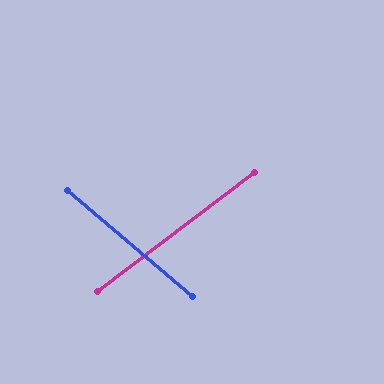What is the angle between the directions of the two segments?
Approximately 77 degrees.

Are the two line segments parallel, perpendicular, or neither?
Neither parallel nor perpendicular — they differ by about 77°.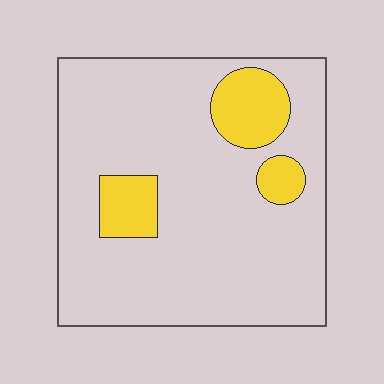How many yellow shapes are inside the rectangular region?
3.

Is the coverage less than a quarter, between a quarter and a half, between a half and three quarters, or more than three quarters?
Less than a quarter.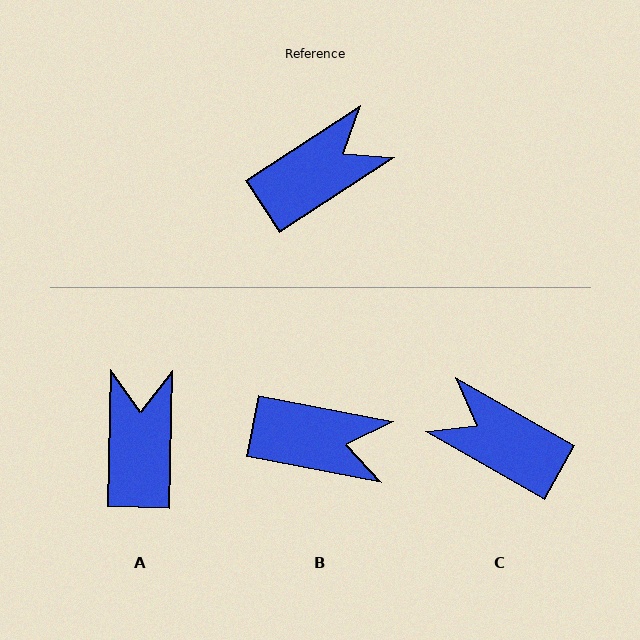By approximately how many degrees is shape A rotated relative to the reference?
Approximately 56 degrees counter-clockwise.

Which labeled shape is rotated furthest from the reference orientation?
C, about 117 degrees away.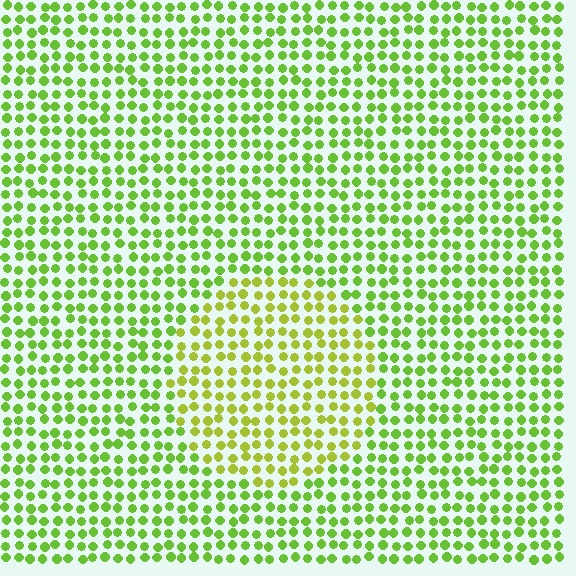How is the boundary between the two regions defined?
The boundary is defined purely by a slight shift in hue (about 26 degrees). Spacing, size, and orientation are identical on both sides.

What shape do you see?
I see a circle.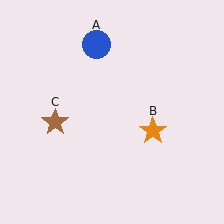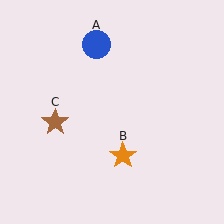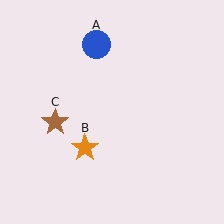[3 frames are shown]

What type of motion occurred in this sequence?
The orange star (object B) rotated clockwise around the center of the scene.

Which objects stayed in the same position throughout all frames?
Blue circle (object A) and brown star (object C) remained stationary.